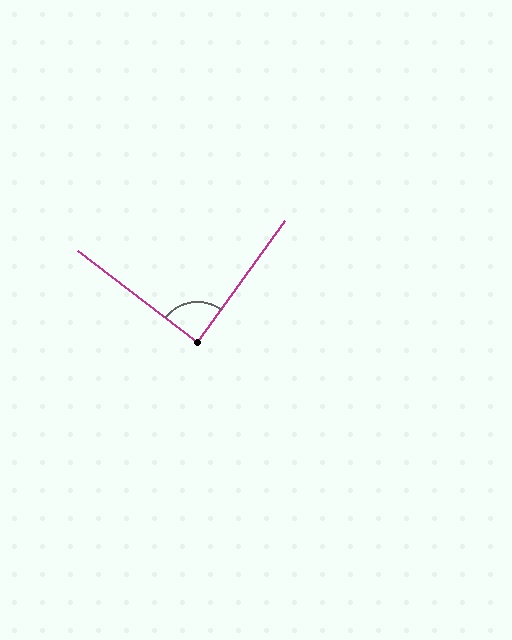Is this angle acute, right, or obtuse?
It is approximately a right angle.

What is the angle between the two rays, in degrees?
Approximately 88 degrees.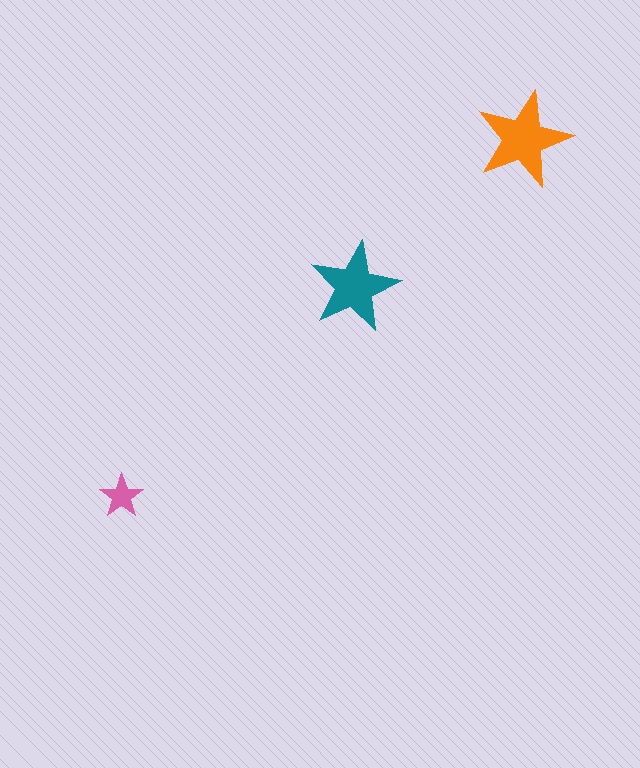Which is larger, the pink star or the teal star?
The teal one.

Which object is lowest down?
The pink star is bottommost.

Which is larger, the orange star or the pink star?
The orange one.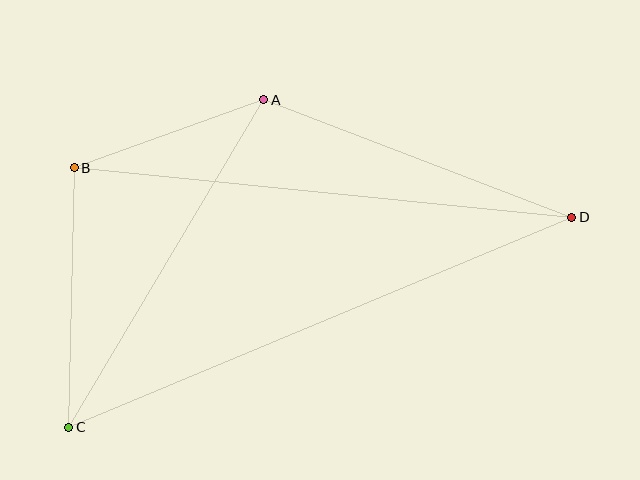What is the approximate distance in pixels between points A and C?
The distance between A and C is approximately 381 pixels.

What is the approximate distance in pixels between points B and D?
The distance between B and D is approximately 500 pixels.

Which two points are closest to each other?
Points A and B are closest to each other.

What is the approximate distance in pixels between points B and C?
The distance between B and C is approximately 260 pixels.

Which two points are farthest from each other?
Points C and D are farthest from each other.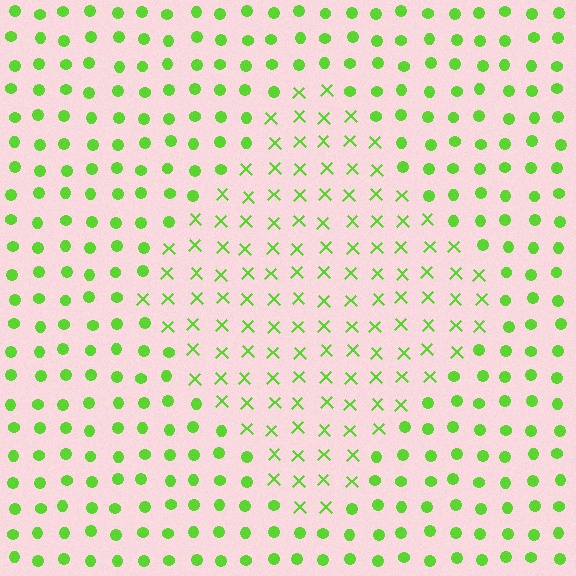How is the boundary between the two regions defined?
The boundary is defined by a change in element shape: X marks inside vs. circles outside. All elements share the same color and spacing.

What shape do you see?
I see a diamond.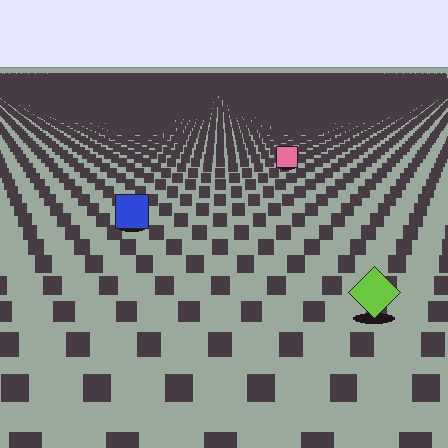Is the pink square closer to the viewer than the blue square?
No. The blue square is closer — you can tell from the texture gradient: the ground texture is coarser near it.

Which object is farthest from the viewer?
The pink square is farthest from the viewer. It appears smaller and the ground texture around it is denser.